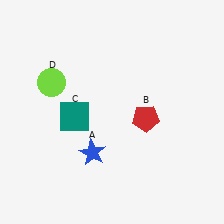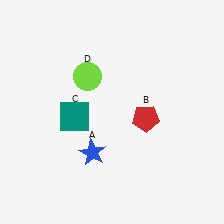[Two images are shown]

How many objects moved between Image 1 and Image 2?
1 object moved between the two images.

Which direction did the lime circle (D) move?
The lime circle (D) moved right.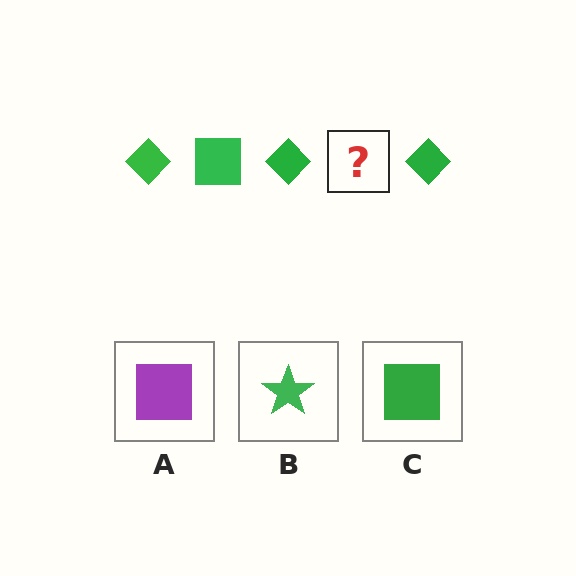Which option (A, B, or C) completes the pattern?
C.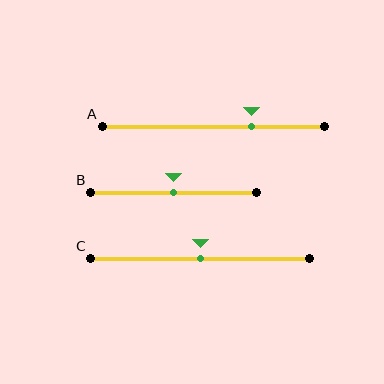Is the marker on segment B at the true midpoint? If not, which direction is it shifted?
Yes, the marker on segment B is at the true midpoint.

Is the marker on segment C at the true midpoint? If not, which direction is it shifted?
Yes, the marker on segment C is at the true midpoint.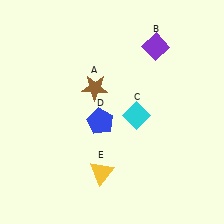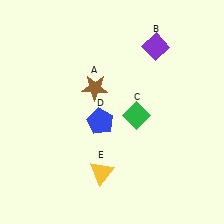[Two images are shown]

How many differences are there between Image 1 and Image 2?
There is 1 difference between the two images.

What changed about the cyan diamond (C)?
In Image 1, C is cyan. In Image 2, it changed to green.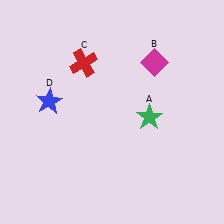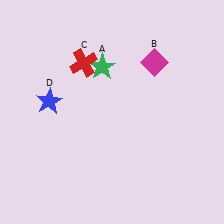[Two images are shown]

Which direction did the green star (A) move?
The green star (A) moved up.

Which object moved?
The green star (A) moved up.